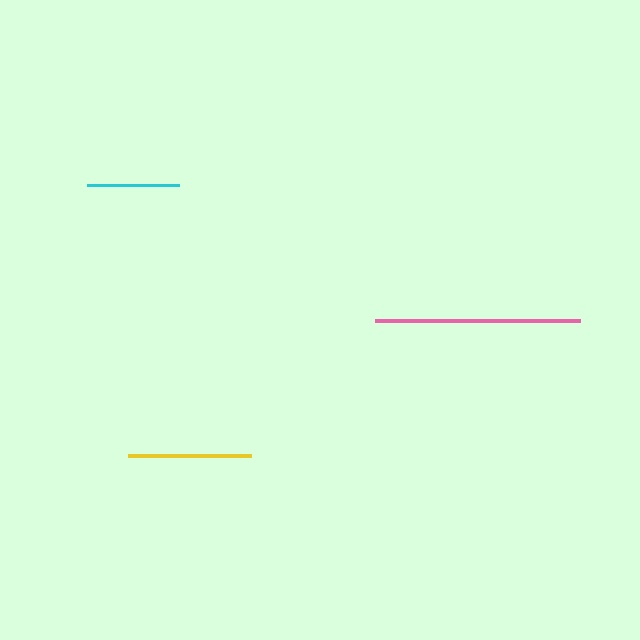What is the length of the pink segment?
The pink segment is approximately 205 pixels long.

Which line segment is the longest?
The pink line is the longest at approximately 205 pixels.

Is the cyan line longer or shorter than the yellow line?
The yellow line is longer than the cyan line.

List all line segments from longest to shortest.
From longest to shortest: pink, yellow, cyan.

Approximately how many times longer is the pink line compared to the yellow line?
The pink line is approximately 1.7 times the length of the yellow line.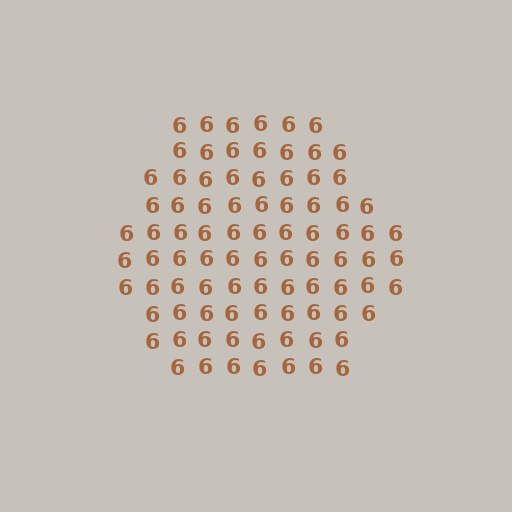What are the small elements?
The small elements are digit 6's.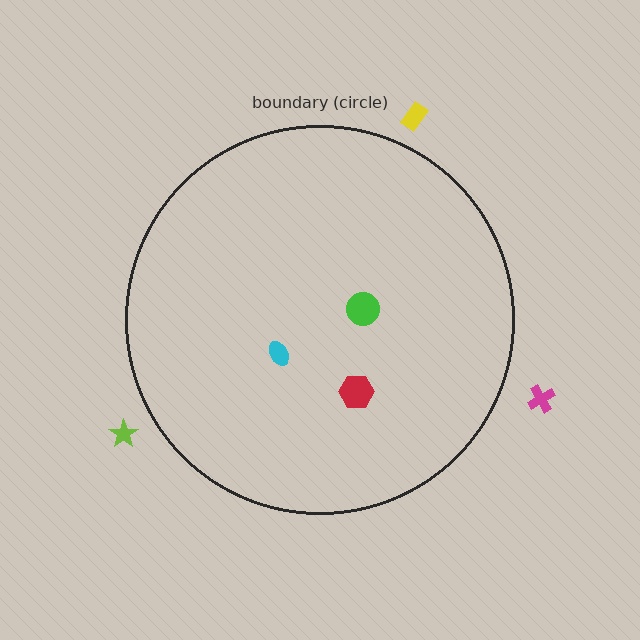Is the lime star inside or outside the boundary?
Outside.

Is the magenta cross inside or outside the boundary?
Outside.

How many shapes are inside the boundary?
3 inside, 3 outside.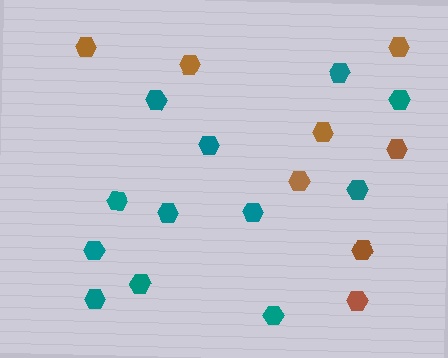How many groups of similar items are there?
There are 2 groups: one group of teal hexagons (12) and one group of brown hexagons (8).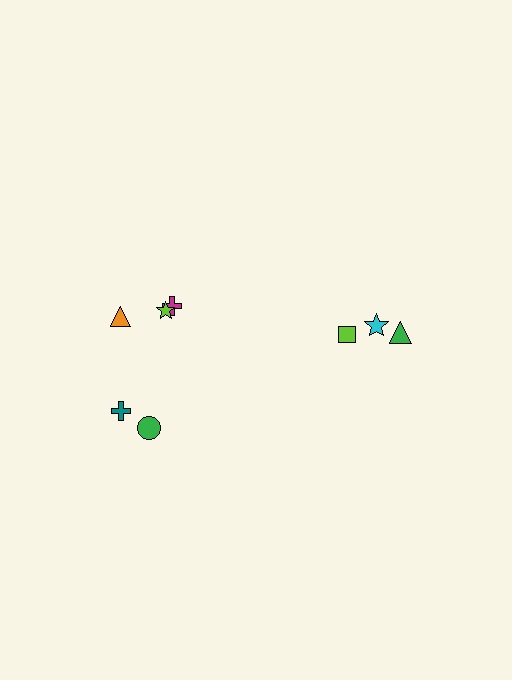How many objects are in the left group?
There are 5 objects.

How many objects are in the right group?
There are 3 objects.